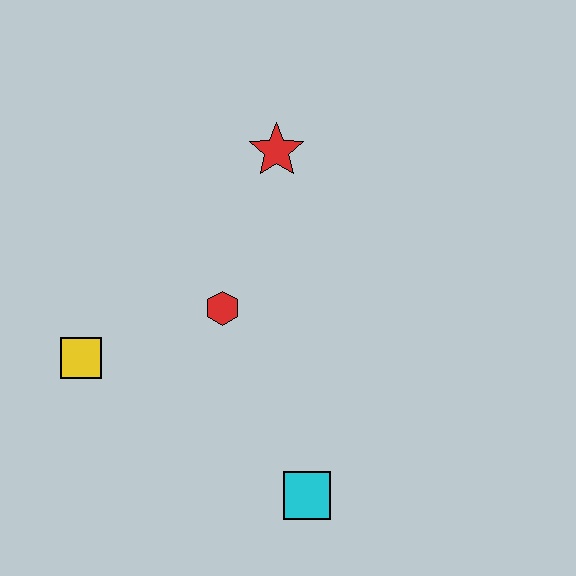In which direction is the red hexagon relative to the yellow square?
The red hexagon is to the right of the yellow square.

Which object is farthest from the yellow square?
The red star is farthest from the yellow square.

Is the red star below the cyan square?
No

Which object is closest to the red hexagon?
The yellow square is closest to the red hexagon.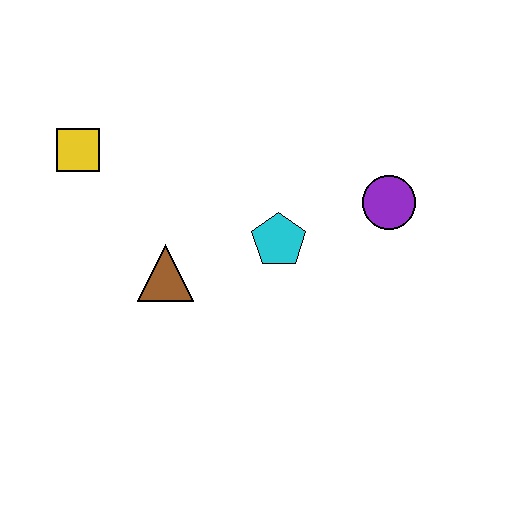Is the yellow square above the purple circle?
Yes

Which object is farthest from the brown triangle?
The purple circle is farthest from the brown triangle.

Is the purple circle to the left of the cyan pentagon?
No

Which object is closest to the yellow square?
The brown triangle is closest to the yellow square.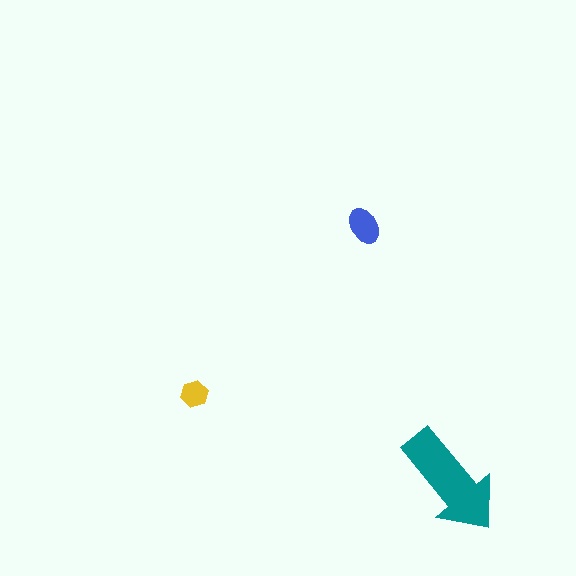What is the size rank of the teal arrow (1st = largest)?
1st.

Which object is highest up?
The blue ellipse is topmost.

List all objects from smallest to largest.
The yellow hexagon, the blue ellipse, the teal arrow.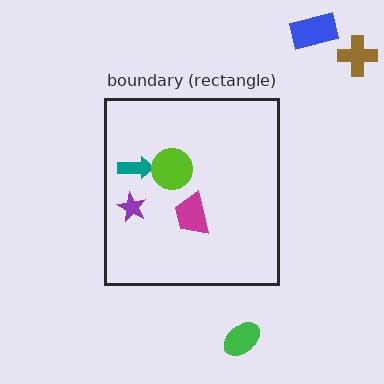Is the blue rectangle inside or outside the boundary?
Outside.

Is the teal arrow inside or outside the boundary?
Inside.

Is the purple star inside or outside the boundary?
Inside.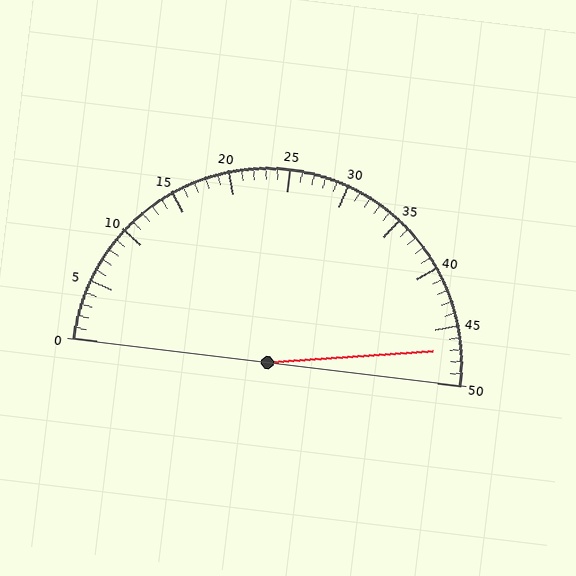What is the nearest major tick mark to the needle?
The nearest major tick mark is 45.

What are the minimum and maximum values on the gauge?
The gauge ranges from 0 to 50.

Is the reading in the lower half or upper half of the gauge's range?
The reading is in the upper half of the range (0 to 50).